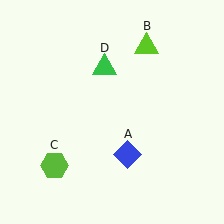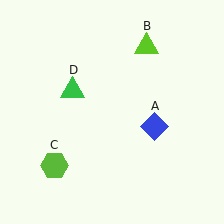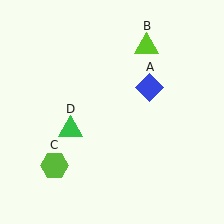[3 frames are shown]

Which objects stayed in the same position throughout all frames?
Lime triangle (object B) and lime hexagon (object C) remained stationary.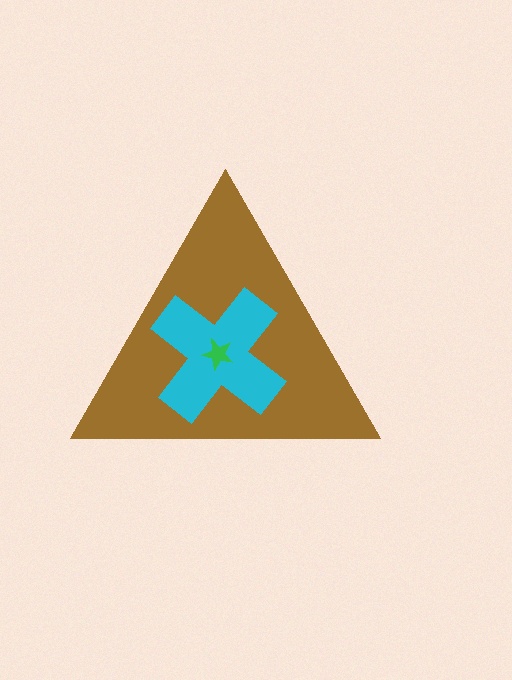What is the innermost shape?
The green star.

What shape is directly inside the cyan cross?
The green star.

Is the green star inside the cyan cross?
Yes.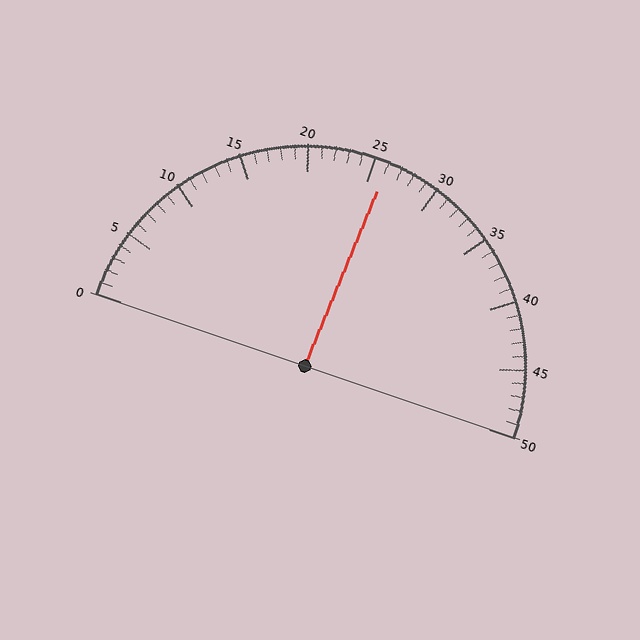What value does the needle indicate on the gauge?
The needle indicates approximately 26.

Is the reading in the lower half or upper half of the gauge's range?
The reading is in the upper half of the range (0 to 50).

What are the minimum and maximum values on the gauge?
The gauge ranges from 0 to 50.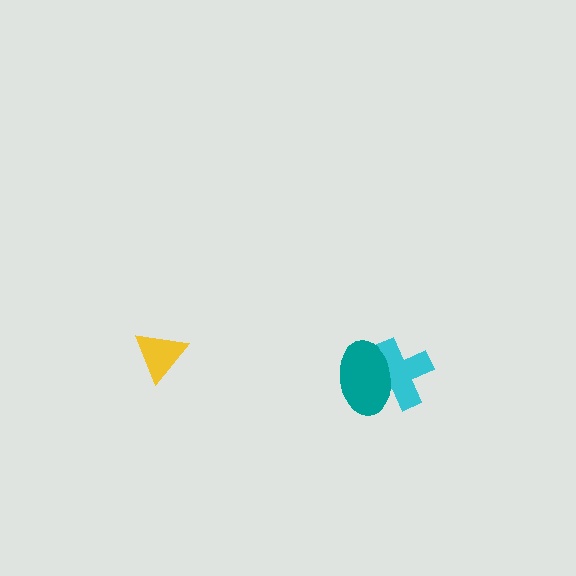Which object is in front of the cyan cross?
The teal ellipse is in front of the cyan cross.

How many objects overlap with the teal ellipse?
1 object overlaps with the teal ellipse.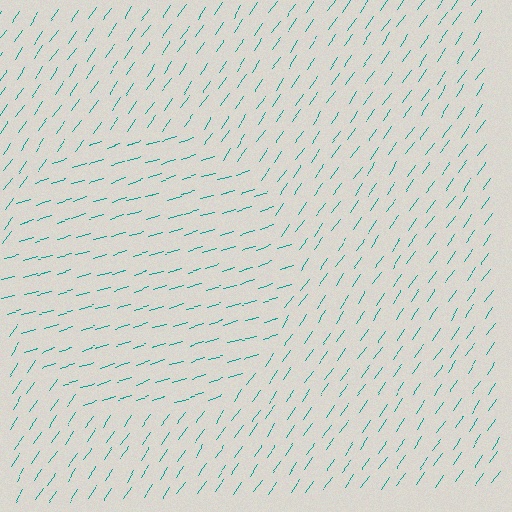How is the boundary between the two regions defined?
The boundary is defined purely by a change in line orientation (approximately 39 degrees difference). All lines are the same color and thickness.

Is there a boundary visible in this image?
Yes, there is a texture boundary formed by a change in line orientation.